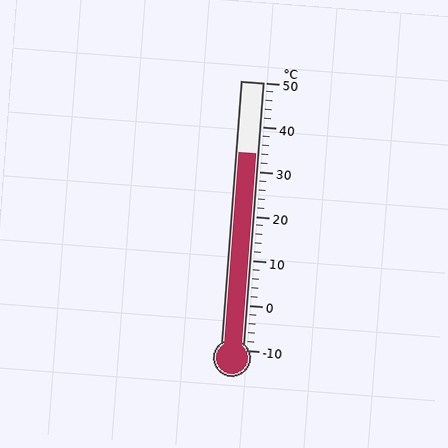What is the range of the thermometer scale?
The thermometer scale ranges from -10°C to 50°C.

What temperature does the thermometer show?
The thermometer shows approximately 34°C.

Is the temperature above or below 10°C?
The temperature is above 10°C.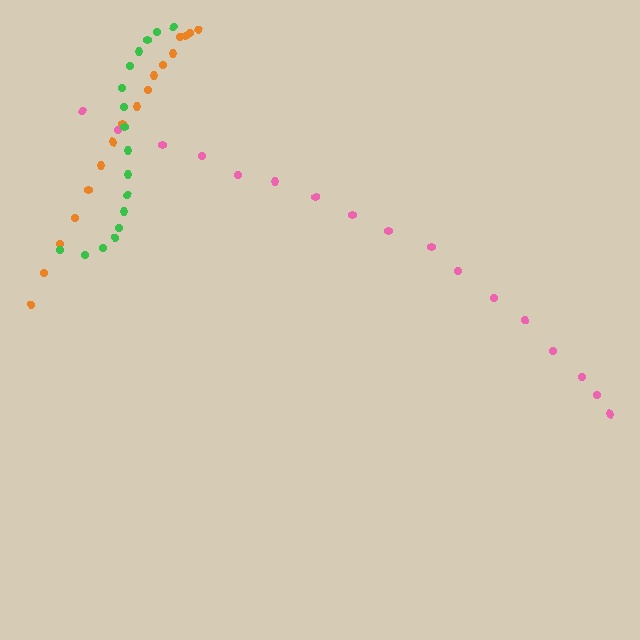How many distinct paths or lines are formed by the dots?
There are 3 distinct paths.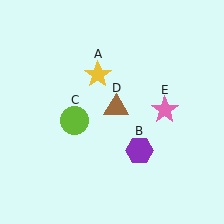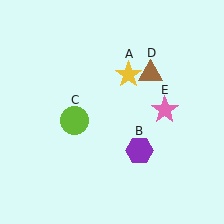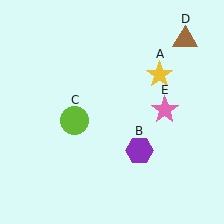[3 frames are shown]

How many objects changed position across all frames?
2 objects changed position: yellow star (object A), brown triangle (object D).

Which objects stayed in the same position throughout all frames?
Purple hexagon (object B) and lime circle (object C) and pink star (object E) remained stationary.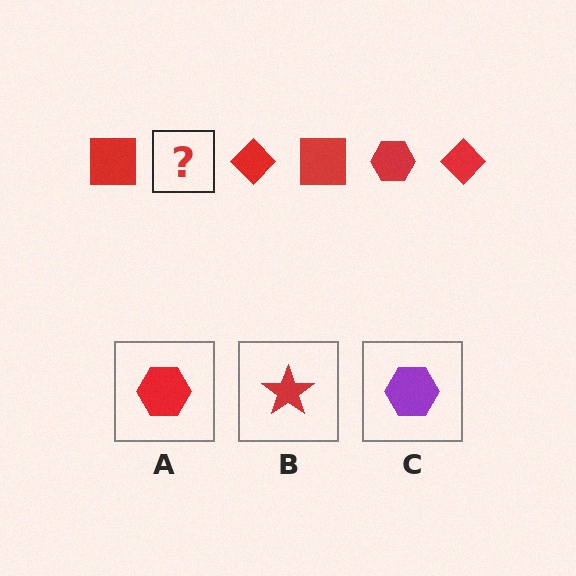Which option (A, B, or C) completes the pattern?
A.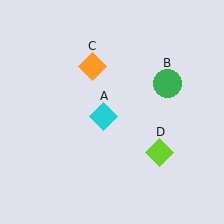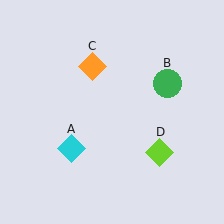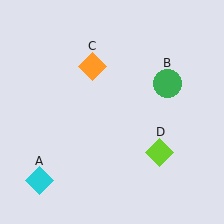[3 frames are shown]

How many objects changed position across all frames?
1 object changed position: cyan diamond (object A).